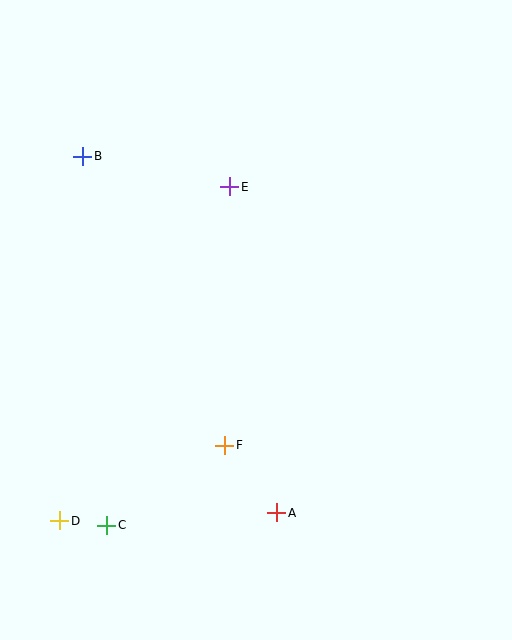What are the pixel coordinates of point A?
Point A is at (277, 513).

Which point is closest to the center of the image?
Point F at (225, 445) is closest to the center.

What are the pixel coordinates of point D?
Point D is at (60, 521).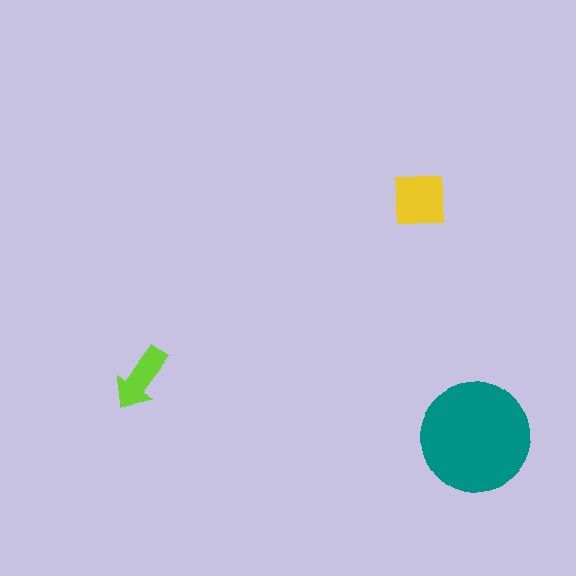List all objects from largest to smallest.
The teal circle, the yellow square, the lime arrow.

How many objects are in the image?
There are 3 objects in the image.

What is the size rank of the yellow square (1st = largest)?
2nd.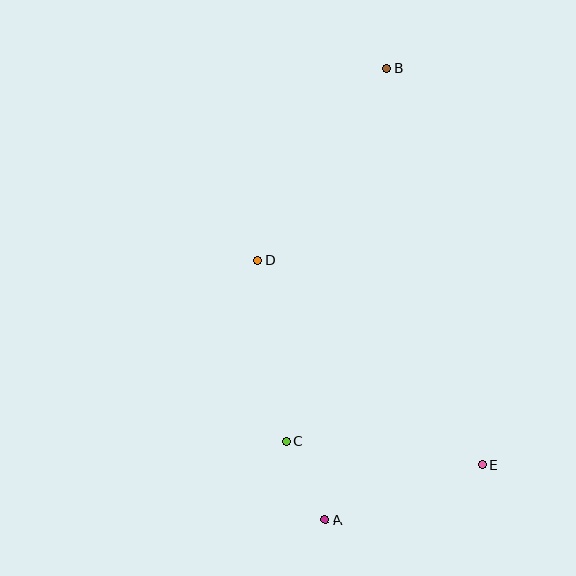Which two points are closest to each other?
Points A and C are closest to each other.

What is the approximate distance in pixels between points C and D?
The distance between C and D is approximately 183 pixels.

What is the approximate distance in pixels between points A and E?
The distance between A and E is approximately 166 pixels.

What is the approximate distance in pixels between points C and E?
The distance between C and E is approximately 197 pixels.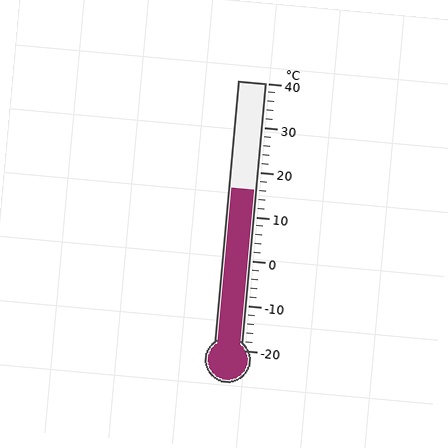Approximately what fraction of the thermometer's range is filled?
The thermometer is filled to approximately 60% of its range.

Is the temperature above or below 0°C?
The temperature is above 0°C.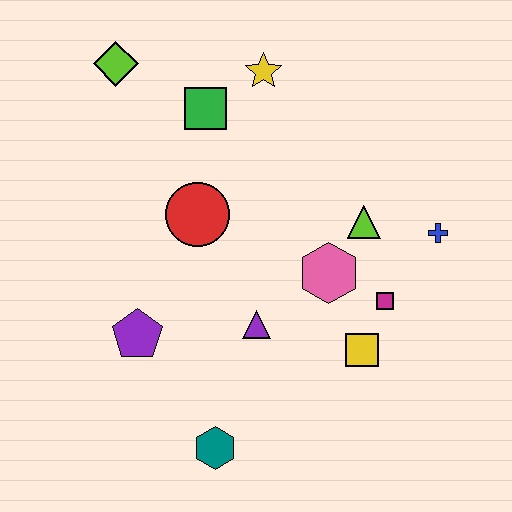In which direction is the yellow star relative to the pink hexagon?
The yellow star is above the pink hexagon.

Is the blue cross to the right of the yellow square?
Yes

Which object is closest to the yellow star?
The green square is closest to the yellow star.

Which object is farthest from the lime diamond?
The teal hexagon is farthest from the lime diamond.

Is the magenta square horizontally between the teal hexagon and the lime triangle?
No